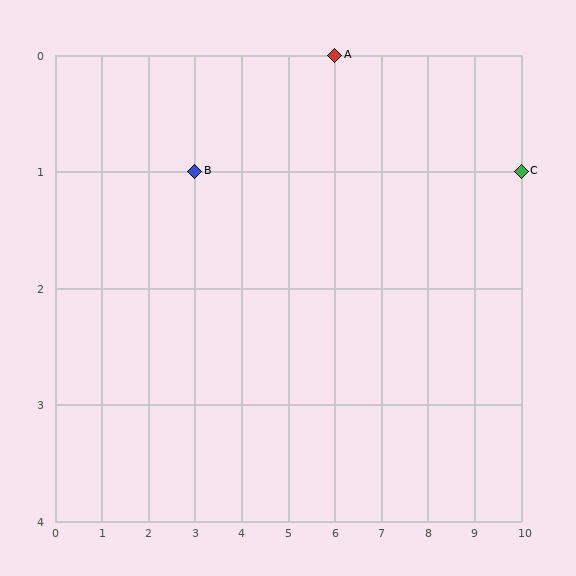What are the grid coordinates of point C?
Point C is at grid coordinates (10, 1).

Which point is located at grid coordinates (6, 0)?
Point A is at (6, 0).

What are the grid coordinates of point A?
Point A is at grid coordinates (6, 0).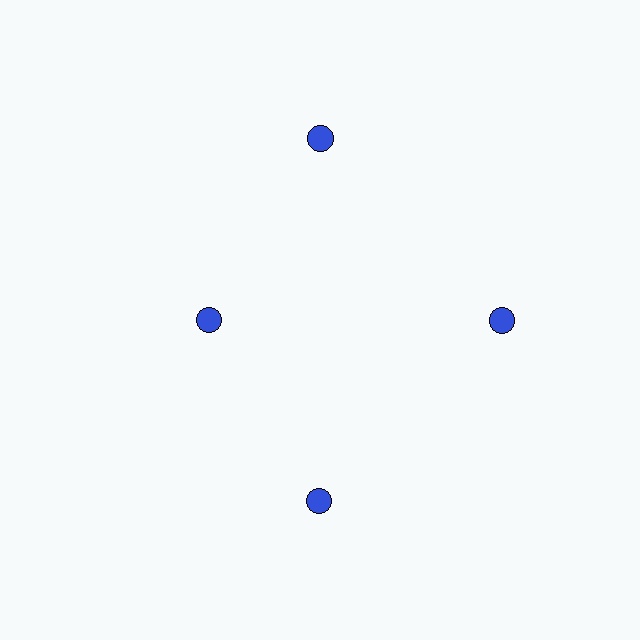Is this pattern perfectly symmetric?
No. The 4 blue circles are arranged in a ring, but one element near the 9 o'clock position is pulled inward toward the center, breaking the 4-fold rotational symmetry.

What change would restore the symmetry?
The symmetry would be restored by moving it outward, back onto the ring so that all 4 circles sit at equal angles and equal distance from the center.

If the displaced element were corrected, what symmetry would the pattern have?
It would have 4-fold rotational symmetry — the pattern would map onto itself every 90 degrees.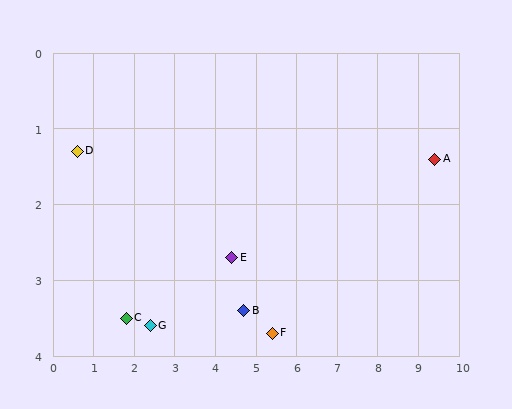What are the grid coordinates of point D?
Point D is at approximately (0.6, 1.3).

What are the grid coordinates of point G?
Point G is at approximately (2.4, 3.6).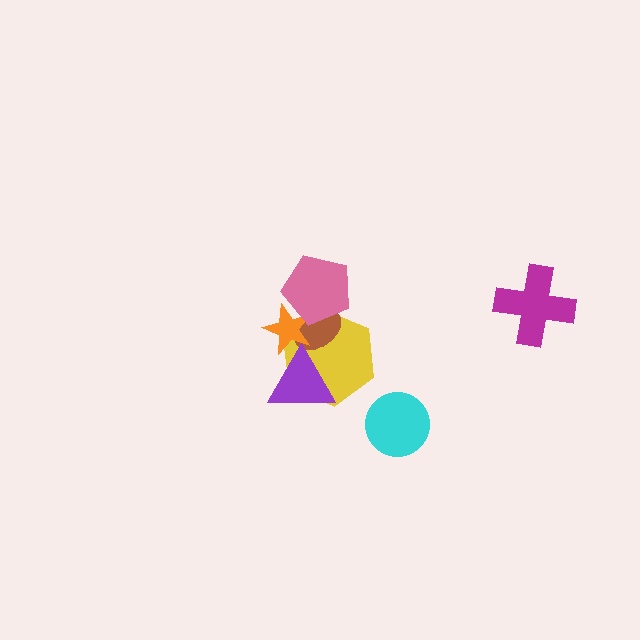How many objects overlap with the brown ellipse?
4 objects overlap with the brown ellipse.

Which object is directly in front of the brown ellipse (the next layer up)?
The purple triangle is directly in front of the brown ellipse.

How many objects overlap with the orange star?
4 objects overlap with the orange star.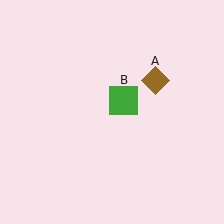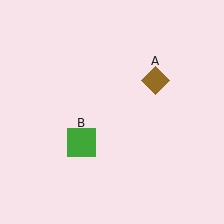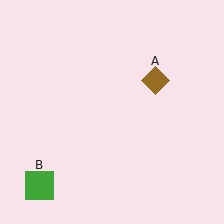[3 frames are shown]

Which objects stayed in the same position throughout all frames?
Brown diamond (object A) remained stationary.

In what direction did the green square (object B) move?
The green square (object B) moved down and to the left.